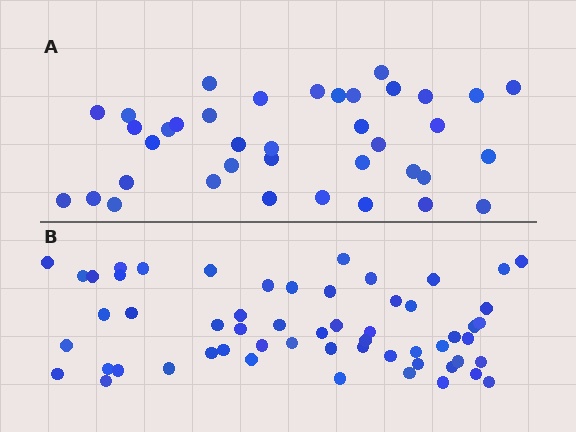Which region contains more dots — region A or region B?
Region B (the bottom region) has more dots.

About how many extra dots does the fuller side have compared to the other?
Region B has approximately 20 more dots than region A.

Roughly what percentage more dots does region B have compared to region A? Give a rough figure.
About 50% more.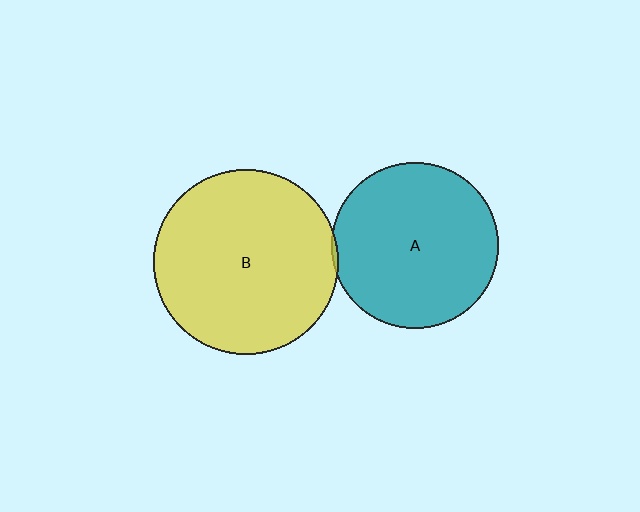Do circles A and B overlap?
Yes.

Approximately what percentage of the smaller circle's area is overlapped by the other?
Approximately 5%.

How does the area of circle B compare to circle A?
Approximately 1.2 times.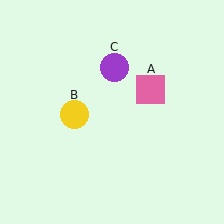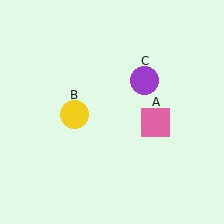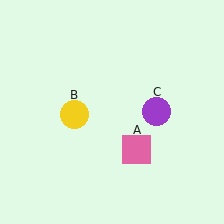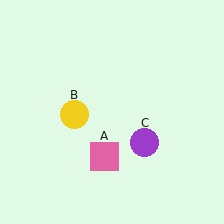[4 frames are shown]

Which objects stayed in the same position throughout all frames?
Yellow circle (object B) remained stationary.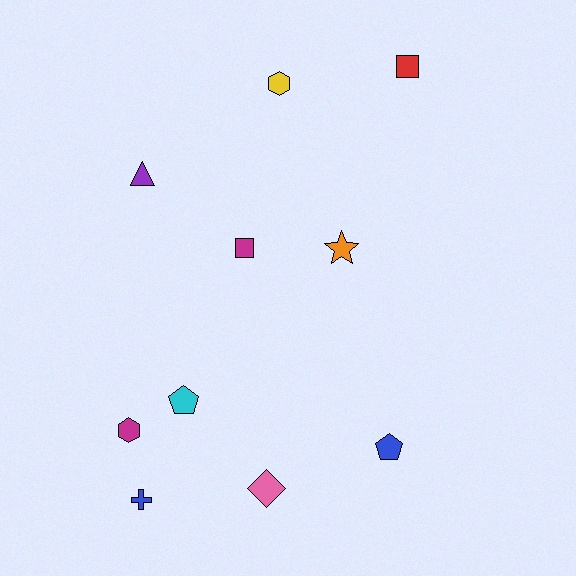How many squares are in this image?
There are 2 squares.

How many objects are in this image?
There are 10 objects.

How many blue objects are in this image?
There are 2 blue objects.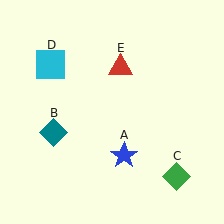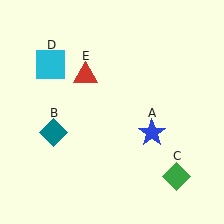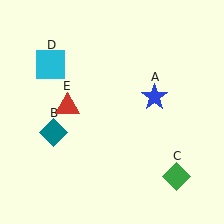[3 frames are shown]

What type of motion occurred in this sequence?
The blue star (object A), red triangle (object E) rotated counterclockwise around the center of the scene.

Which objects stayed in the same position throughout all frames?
Teal diamond (object B) and green diamond (object C) and cyan square (object D) remained stationary.